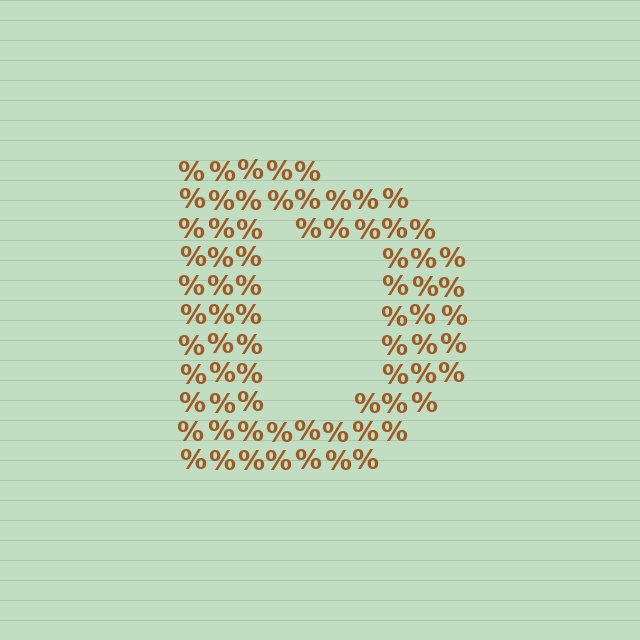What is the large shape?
The large shape is the letter D.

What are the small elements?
The small elements are percent signs.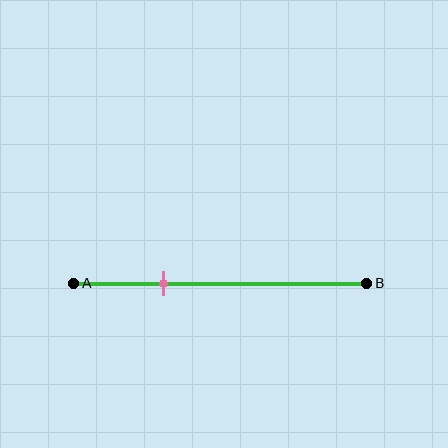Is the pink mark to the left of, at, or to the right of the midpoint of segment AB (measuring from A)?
The pink mark is to the left of the midpoint of segment AB.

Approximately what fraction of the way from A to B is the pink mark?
The pink mark is approximately 30% of the way from A to B.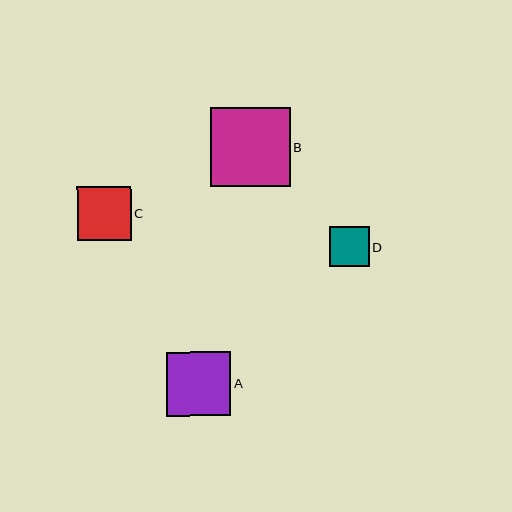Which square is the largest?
Square B is the largest with a size of approximately 80 pixels.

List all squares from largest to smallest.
From largest to smallest: B, A, C, D.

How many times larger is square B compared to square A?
Square B is approximately 1.2 times the size of square A.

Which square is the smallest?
Square D is the smallest with a size of approximately 40 pixels.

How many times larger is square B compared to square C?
Square B is approximately 1.5 times the size of square C.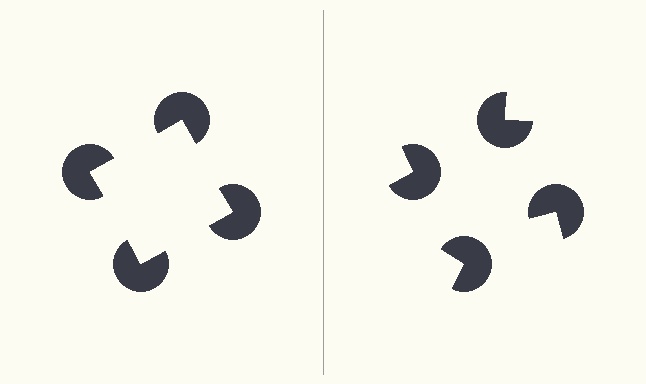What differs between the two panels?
The pac-man discs are positioned identically on both sides; only the wedge orientations differ. On the left they align to a square; on the right they are misaligned.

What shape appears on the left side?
An illusory square.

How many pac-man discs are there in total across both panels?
8 — 4 on each side.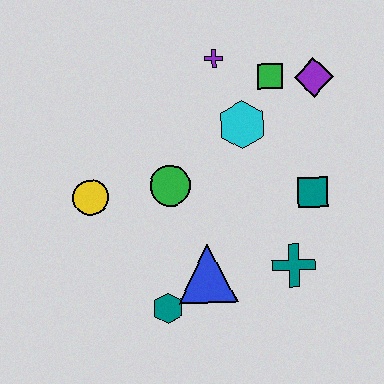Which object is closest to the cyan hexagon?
The green square is closest to the cyan hexagon.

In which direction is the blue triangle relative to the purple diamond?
The blue triangle is below the purple diamond.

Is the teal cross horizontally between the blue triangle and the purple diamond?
Yes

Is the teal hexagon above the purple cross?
No